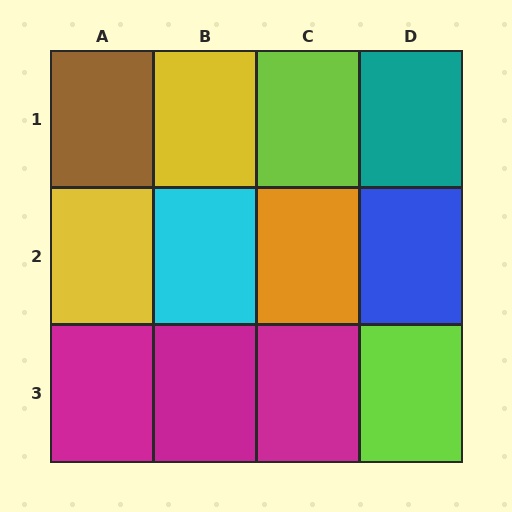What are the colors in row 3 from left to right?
Magenta, magenta, magenta, lime.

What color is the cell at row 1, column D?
Teal.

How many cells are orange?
1 cell is orange.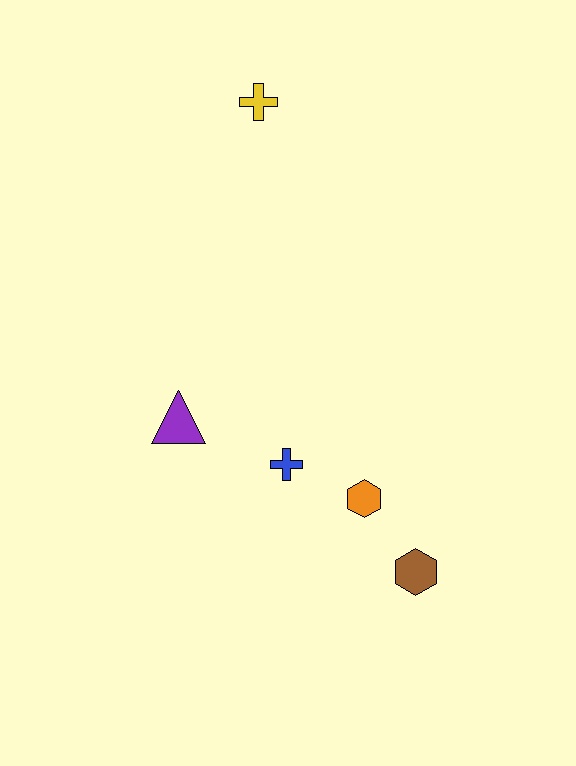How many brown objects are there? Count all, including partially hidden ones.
There is 1 brown object.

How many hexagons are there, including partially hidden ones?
There are 2 hexagons.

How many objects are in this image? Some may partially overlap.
There are 5 objects.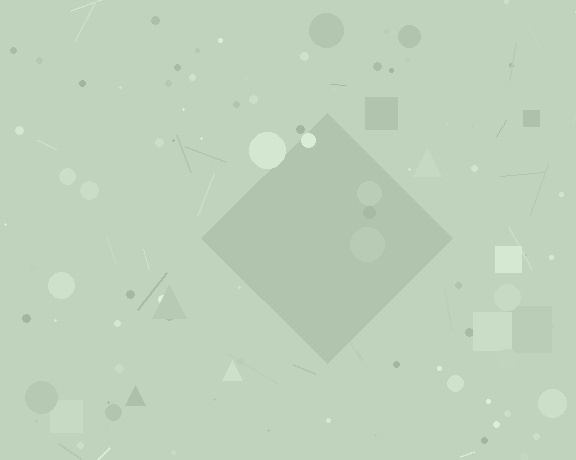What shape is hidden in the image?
A diamond is hidden in the image.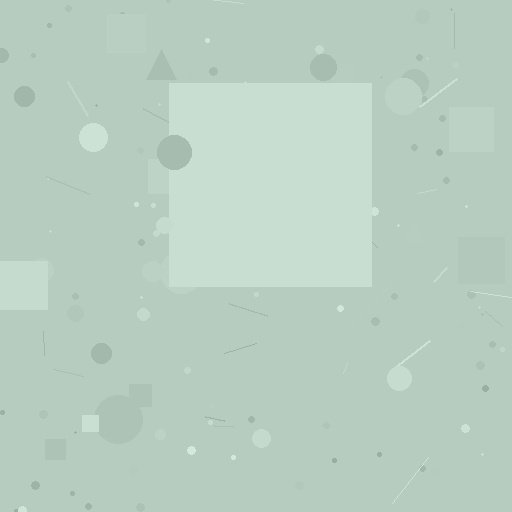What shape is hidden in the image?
A square is hidden in the image.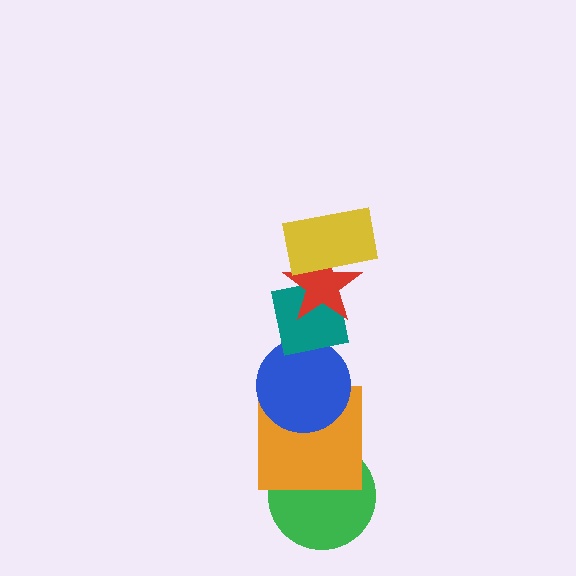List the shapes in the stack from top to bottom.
From top to bottom: the yellow rectangle, the red star, the teal square, the blue circle, the orange square, the green circle.